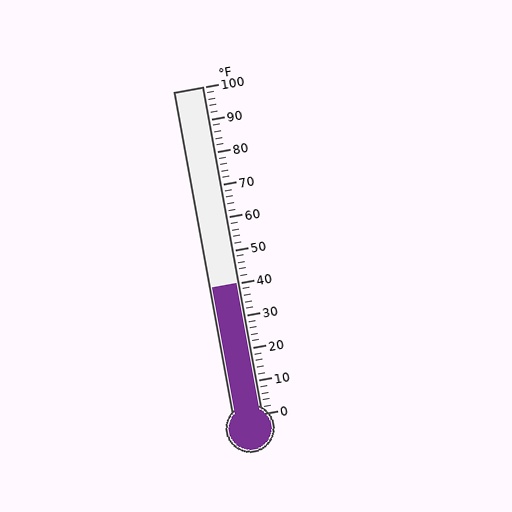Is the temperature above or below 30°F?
The temperature is above 30°F.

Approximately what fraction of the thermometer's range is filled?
The thermometer is filled to approximately 40% of its range.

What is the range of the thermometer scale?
The thermometer scale ranges from 0°F to 100°F.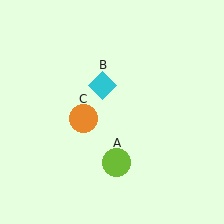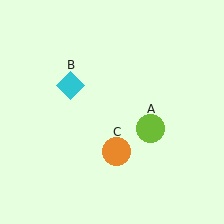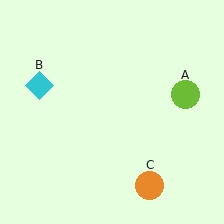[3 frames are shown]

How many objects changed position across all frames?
3 objects changed position: lime circle (object A), cyan diamond (object B), orange circle (object C).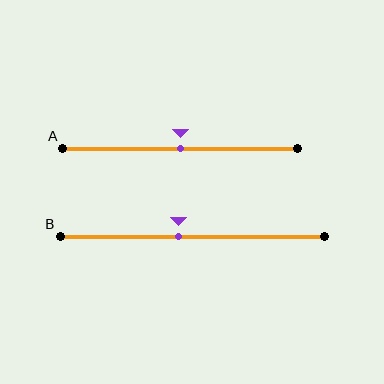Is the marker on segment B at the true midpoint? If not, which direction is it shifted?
No, the marker on segment B is shifted to the left by about 5% of the segment length.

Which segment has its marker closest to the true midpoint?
Segment A has its marker closest to the true midpoint.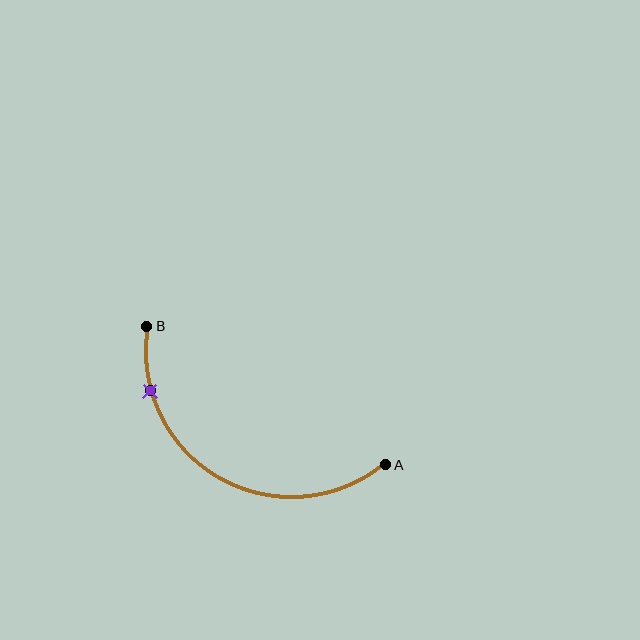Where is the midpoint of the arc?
The arc midpoint is the point on the curve farthest from the straight line joining A and B. It sits below that line.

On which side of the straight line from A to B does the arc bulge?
The arc bulges below the straight line connecting A and B.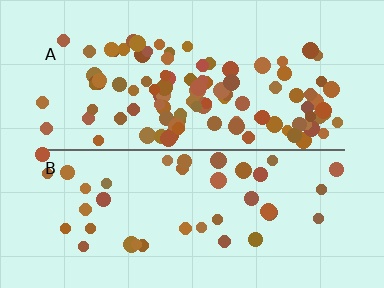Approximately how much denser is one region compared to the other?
Approximately 2.6× — region A over region B.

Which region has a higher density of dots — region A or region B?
A (the top).